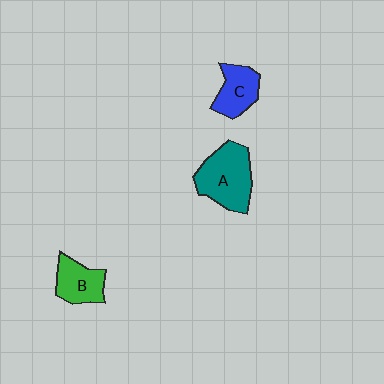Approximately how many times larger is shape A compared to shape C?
Approximately 1.6 times.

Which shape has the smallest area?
Shape C (blue).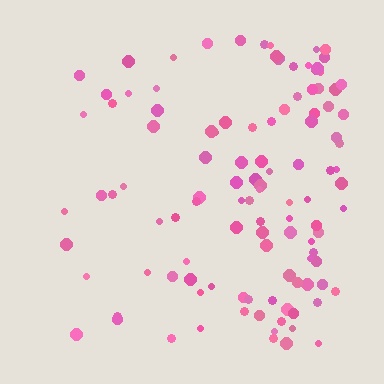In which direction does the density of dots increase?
From left to right, with the right side densest.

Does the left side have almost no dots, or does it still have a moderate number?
Still a moderate number, just noticeably fewer than the right.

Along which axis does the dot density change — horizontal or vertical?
Horizontal.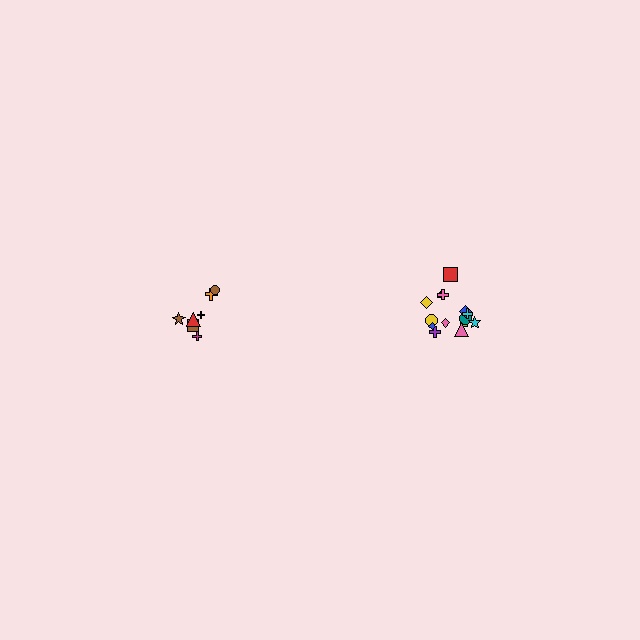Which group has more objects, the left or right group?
The right group.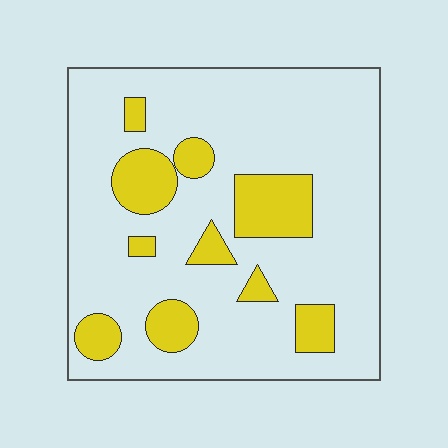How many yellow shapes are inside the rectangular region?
10.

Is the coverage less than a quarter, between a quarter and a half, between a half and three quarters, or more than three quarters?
Less than a quarter.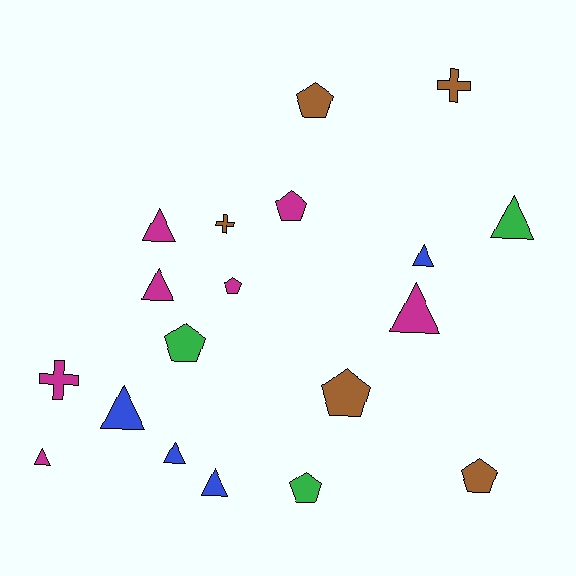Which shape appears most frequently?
Triangle, with 9 objects.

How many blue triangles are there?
There are 4 blue triangles.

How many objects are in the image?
There are 19 objects.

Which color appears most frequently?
Magenta, with 7 objects.